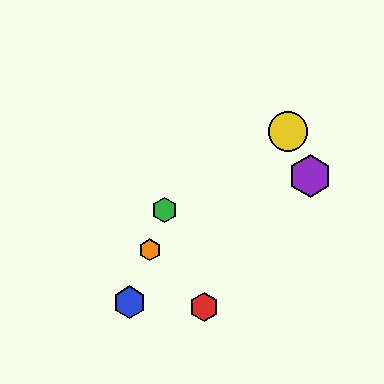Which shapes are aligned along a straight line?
The blue hexagon, the green hexagon, the orange hexagon are aligned along a straight line.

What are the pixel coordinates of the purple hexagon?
The purple hexagon is at (310, 176).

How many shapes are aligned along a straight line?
3 shapes (the blue hexagon, the green hexagon, the orange hexagon) are aligned along a straight line.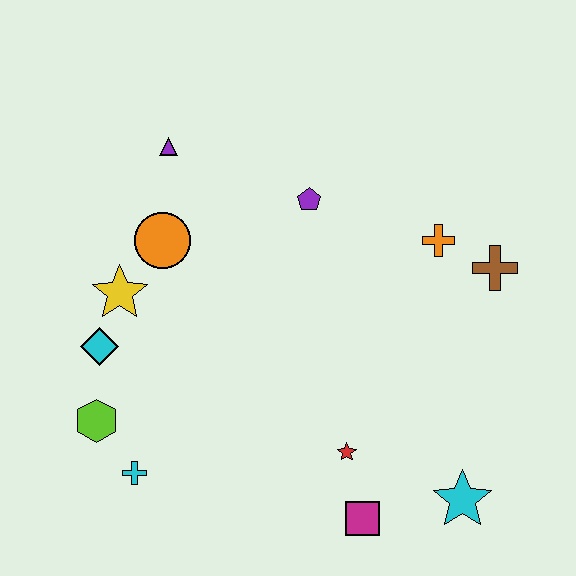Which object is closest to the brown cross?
The orange cross is closest to the brown cross.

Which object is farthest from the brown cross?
The lime hexagon is farthest from the brown cross.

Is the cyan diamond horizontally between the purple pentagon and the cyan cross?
No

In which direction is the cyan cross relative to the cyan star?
The cyan cross is to the left of the cyan star.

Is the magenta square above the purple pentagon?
No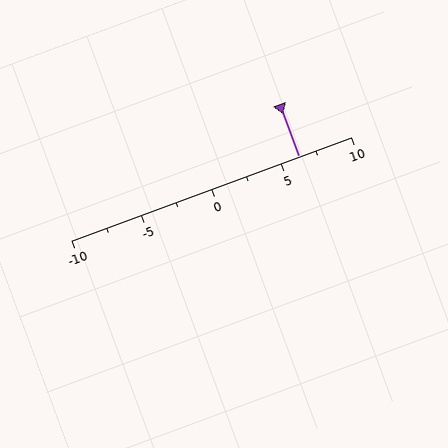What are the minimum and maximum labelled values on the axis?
The axis runs from -10 to 10.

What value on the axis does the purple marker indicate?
The marker indicates approximately 6.2.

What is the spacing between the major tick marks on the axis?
The major ticks are spaced 5 apart.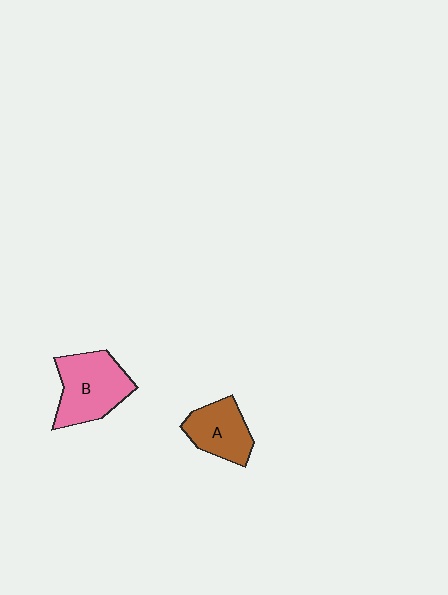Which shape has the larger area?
Shape B (pink).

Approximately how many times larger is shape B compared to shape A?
Approximately 1.4 times.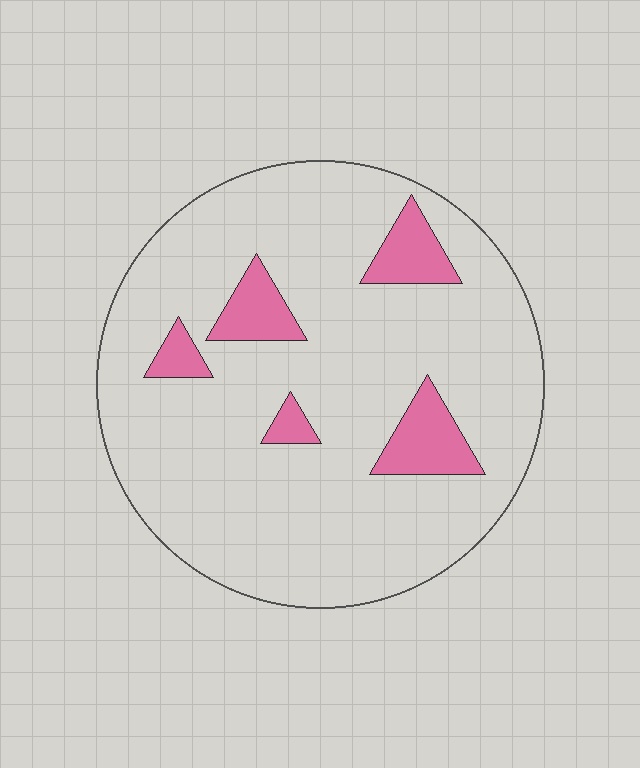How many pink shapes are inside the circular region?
5.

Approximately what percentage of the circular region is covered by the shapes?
Approximately 10%.